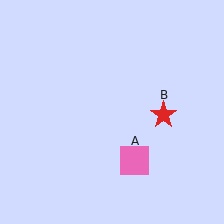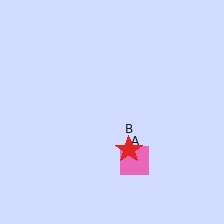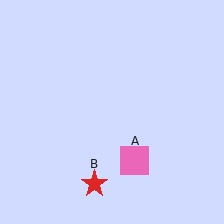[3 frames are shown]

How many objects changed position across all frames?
1 object changed position: red star (object B).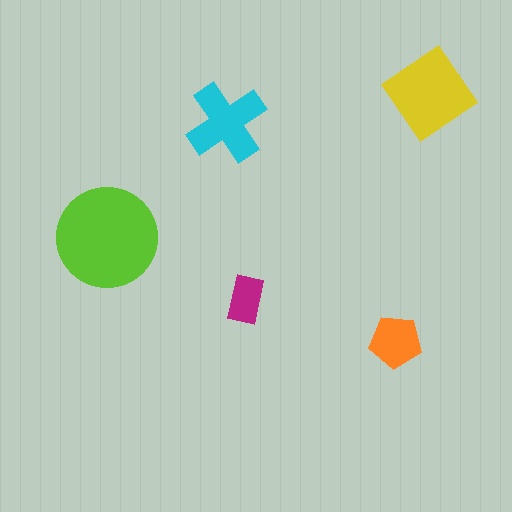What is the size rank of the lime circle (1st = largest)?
1st.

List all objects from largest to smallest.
The lime circle, the yellow diamond, the cyan cross, the orange pentagon, the magenta rectangle.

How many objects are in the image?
There are 5 objects in the image.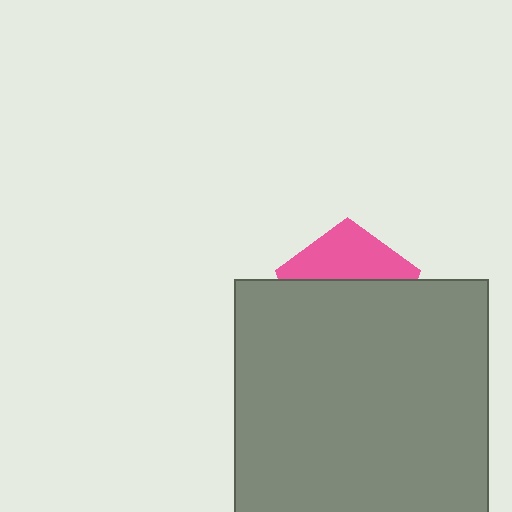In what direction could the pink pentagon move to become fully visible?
The pink pentagon could move up. That would shift it out from behind the gray rectangle entirely.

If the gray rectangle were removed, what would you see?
You would see the complete pink pentagon.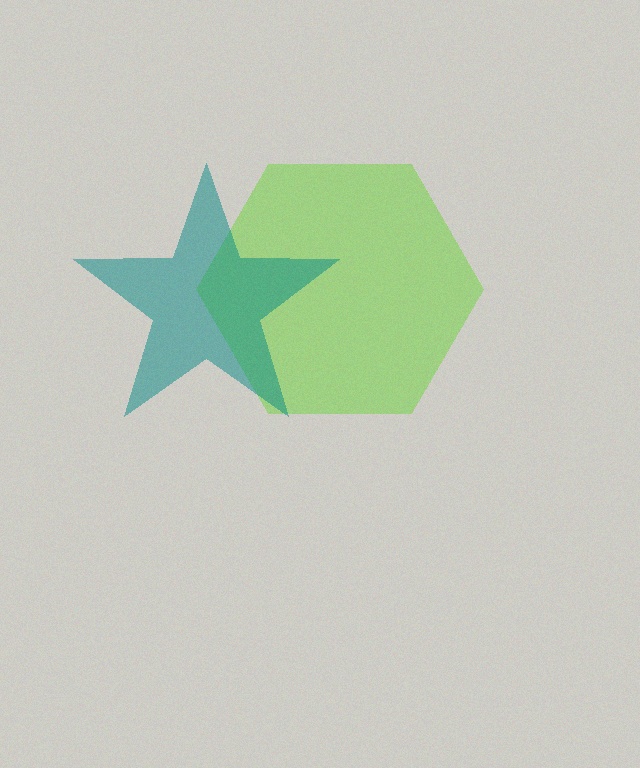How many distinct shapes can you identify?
There are 2 distinct shapes: a lime hexagon, a teal star.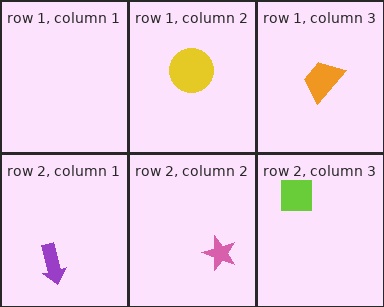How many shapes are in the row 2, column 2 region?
1.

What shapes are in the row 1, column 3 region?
The orange trapezoid.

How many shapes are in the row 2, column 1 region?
1.